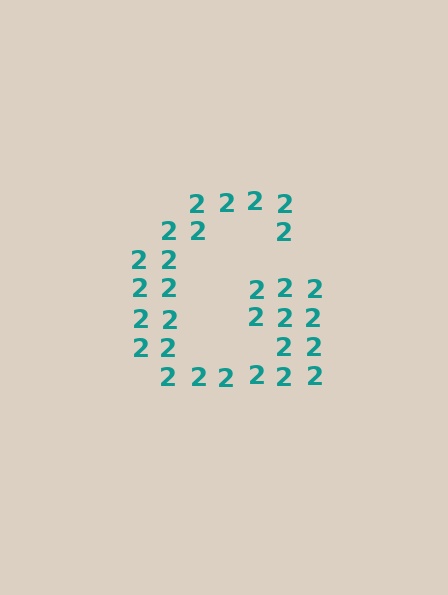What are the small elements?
The small elements are digit 2's.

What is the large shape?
The large shape is the letter G.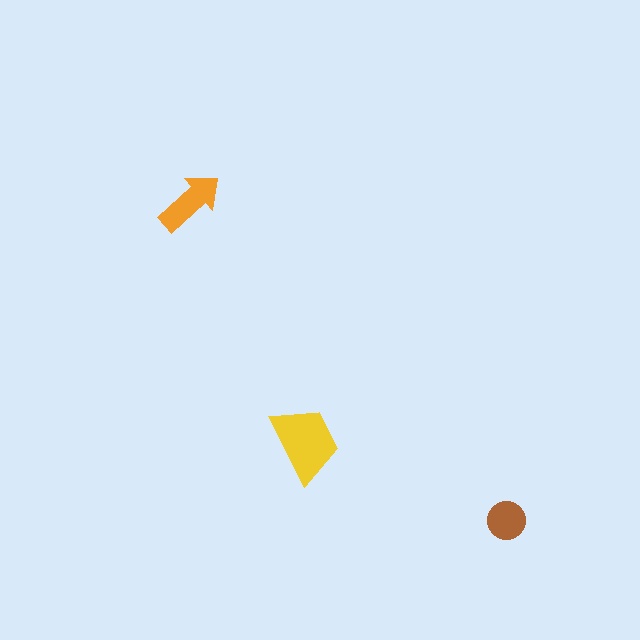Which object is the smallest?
The brown circle.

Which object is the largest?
The yellow trapezoid.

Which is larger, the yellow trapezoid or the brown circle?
The yellow trapezoid.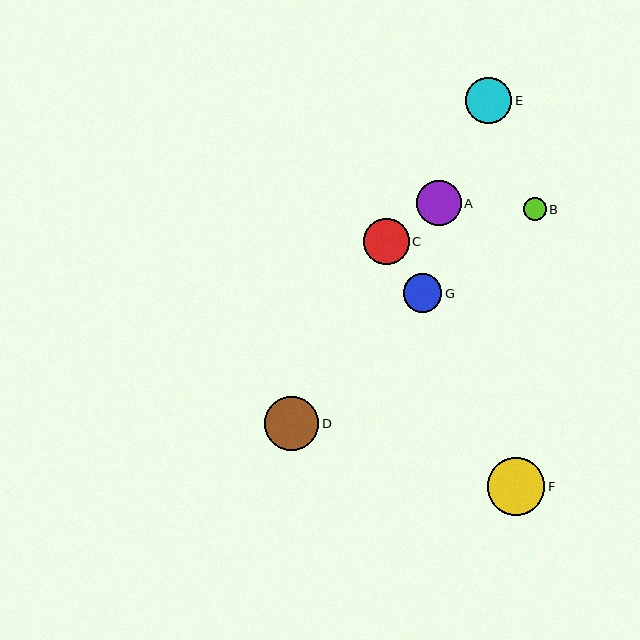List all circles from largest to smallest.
From largest to smallest: F, D, E, C, A, G, B.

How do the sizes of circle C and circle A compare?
Circle C and circle A are approximately the same size.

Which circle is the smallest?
Circle B is the smallest with a size of approximately 23 pixels.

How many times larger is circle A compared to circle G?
Circle A is approximately 1.2 times the size of circle G.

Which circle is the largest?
Circle F is the largest with a size of approximately 58 pixels.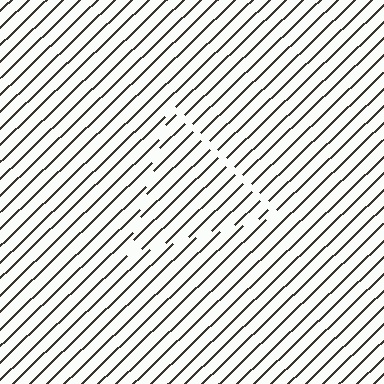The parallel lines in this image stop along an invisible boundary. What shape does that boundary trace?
An illusory triangle. The interior of the shape contains the same grating, shifted by half a period — the contour is defined by the phase discontinuity where line-ends from the inner and outer gratings abut.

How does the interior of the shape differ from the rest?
The interior of the shape contains the same grating, shifted by half a period — the contour is defined by the phase discontinuity where line-ends from the inner and outer gratings abut.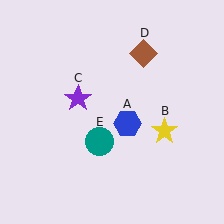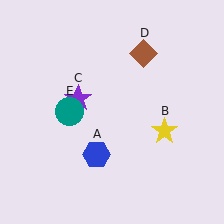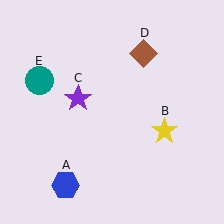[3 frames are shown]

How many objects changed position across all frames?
2 objects changed position: blue hexagon (object A), teal circle (object E).